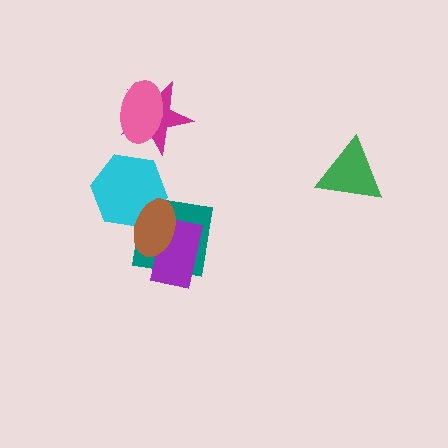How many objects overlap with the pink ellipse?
1 object overlaps with the pink ellipse.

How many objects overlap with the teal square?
3 objects overlap with the teal square.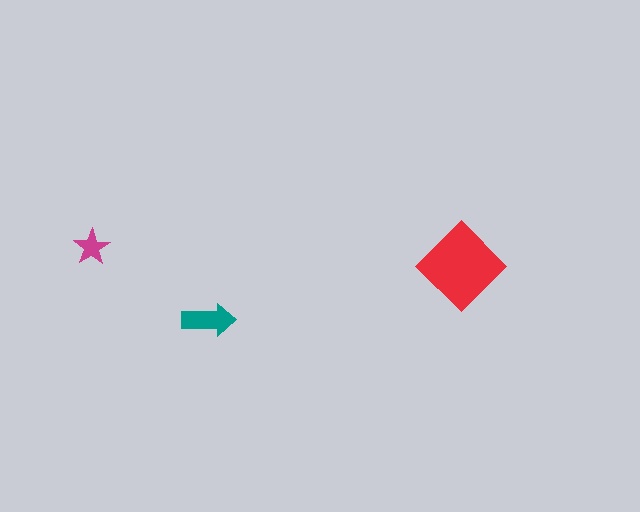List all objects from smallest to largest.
The magenta star, the teal arrow, the red diamond.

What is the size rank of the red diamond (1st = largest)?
1st.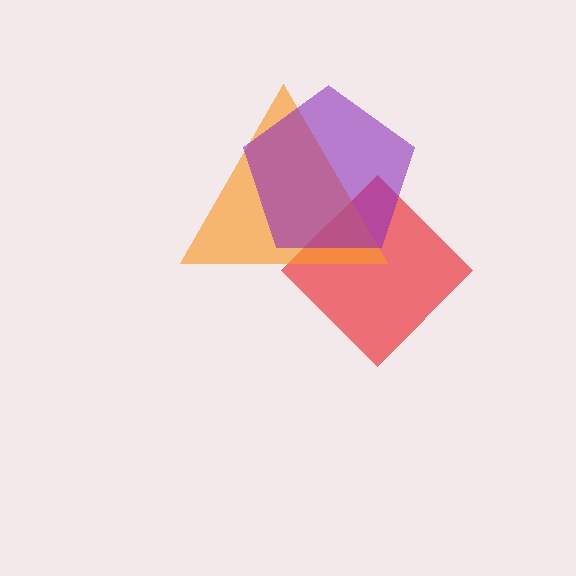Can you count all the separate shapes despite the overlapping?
Yes, there are 3 separate shapes.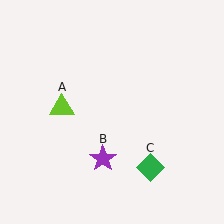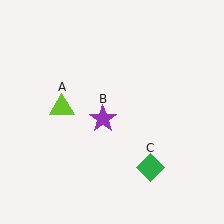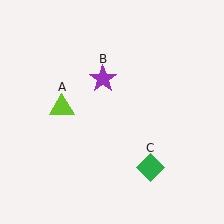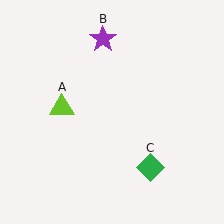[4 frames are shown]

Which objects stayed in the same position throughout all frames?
Lime triangle (object A) and green diamond (object C) remained stationary.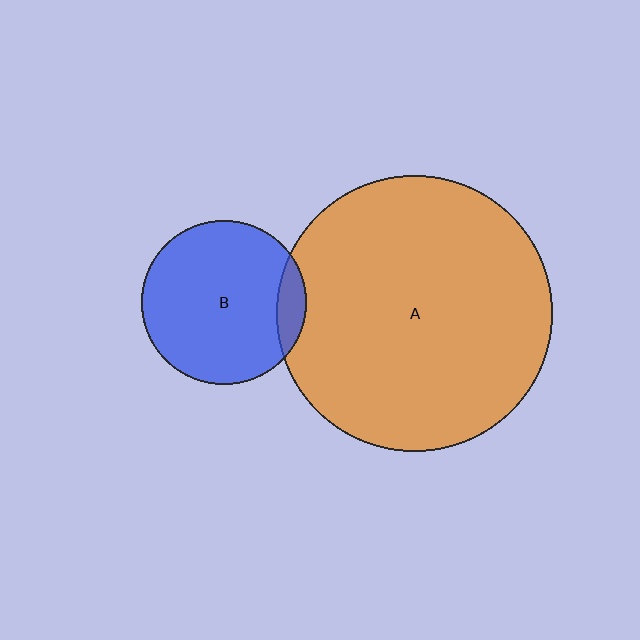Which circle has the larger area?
Circle A (orange).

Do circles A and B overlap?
Yes.